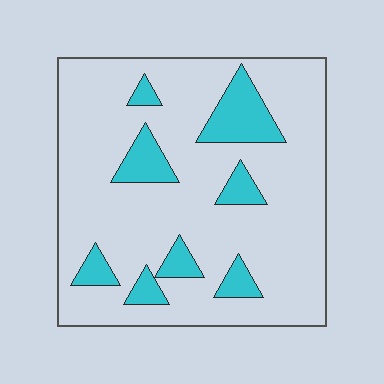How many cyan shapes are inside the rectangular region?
8.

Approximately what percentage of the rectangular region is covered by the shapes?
Approximately 15%.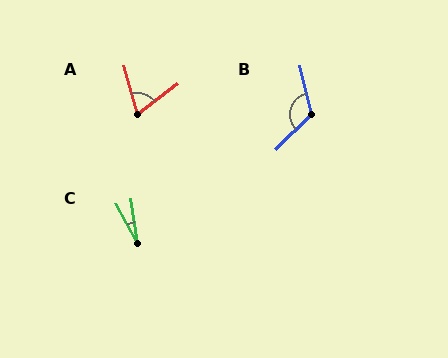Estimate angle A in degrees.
Approximately 68 degrees.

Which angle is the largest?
B, at approximately 122 degrees.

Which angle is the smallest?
C, at approximately 20 degrees.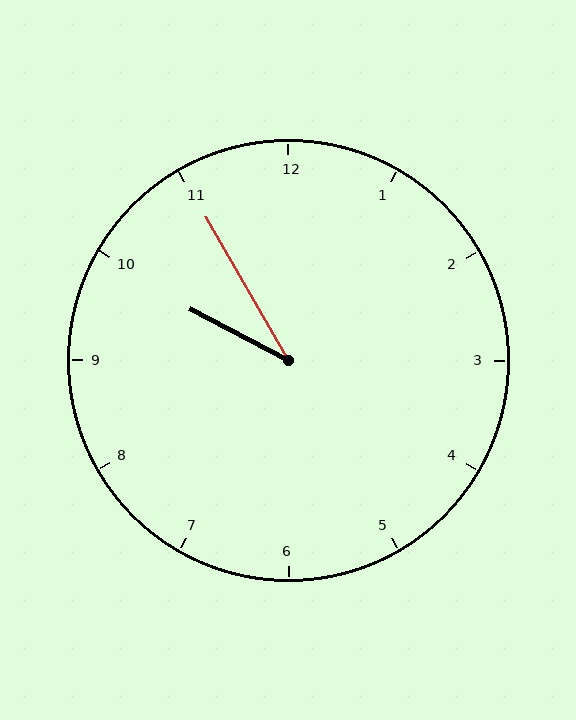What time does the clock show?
9:55.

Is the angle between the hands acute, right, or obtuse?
It is acute.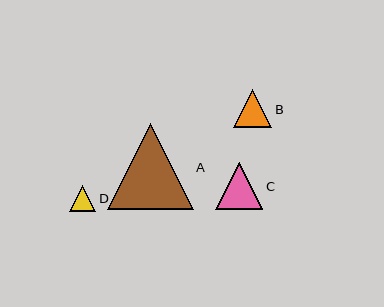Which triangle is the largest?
Triangle A is the largest with a size of approximately 86 pixels.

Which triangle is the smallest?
Triangle D is the smallest with a size of approximately 26 pixels.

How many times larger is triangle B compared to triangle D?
Triangle B is approximately 1.5 times the size of triangle D.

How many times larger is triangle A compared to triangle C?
Triangle A is approximately 1.8 times the size of triangle C.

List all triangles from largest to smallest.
From largest to smallest: A, C, B, D.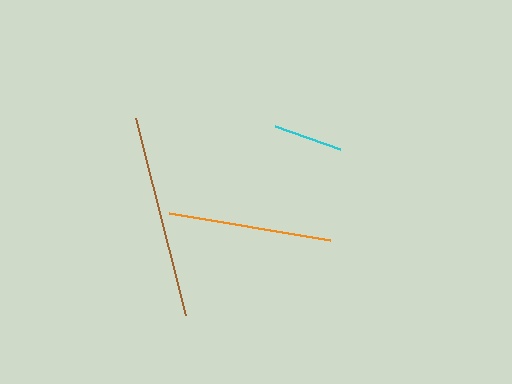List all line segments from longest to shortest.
From longest to shortest: brown, orange, cyan.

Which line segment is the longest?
The brown line is the longest at approximately 203 pixels.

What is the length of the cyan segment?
The cyan segment is approximately 69 pixels long.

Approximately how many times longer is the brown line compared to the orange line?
The brown line is approximately 1.2 times the length of the orange line.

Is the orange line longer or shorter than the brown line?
The brown line is longer than the orange line.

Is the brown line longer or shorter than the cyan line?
The brown line is longer than the cyan line.